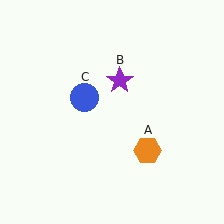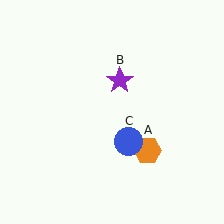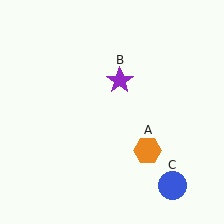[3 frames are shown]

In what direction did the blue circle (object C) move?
The blue circle (object C) moved down and to the right.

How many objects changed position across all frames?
1 object changed position: blue circle (object C).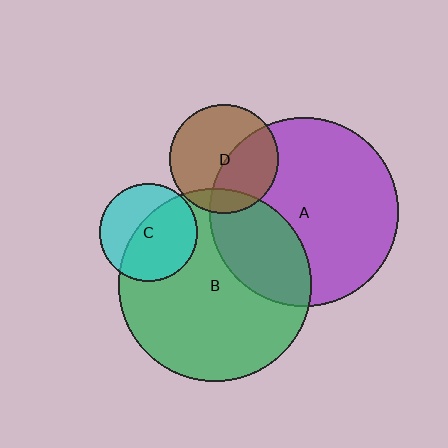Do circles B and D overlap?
Yes.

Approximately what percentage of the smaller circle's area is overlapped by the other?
Approximately 15%.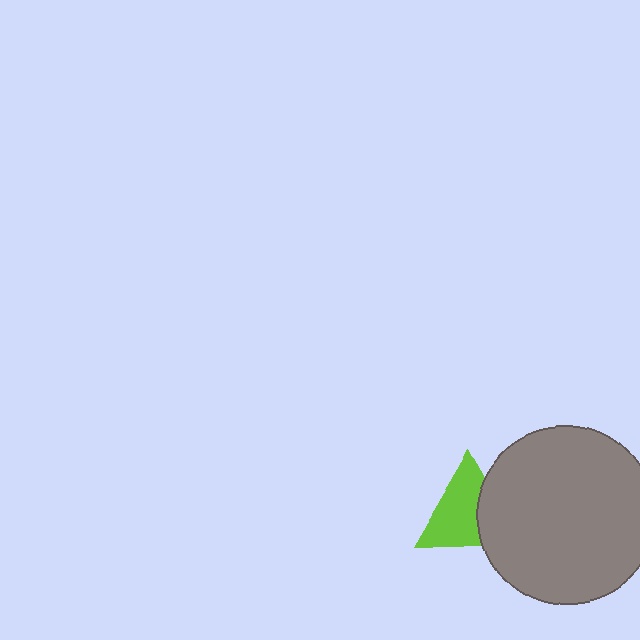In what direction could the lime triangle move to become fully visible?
The lime triangle could move left. That would shift it out from behind the gray circle entirely.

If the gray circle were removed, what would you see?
You would see the complete lime triangle.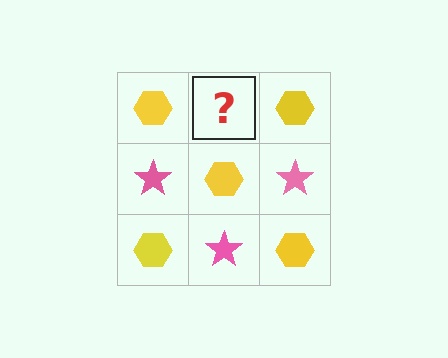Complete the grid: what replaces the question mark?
The question mark should be replaced with a pink star.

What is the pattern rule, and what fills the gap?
The rule is that it alternates yellow hexagon and pink star in a checkerboard pattern. The gap should be filled with a pink star.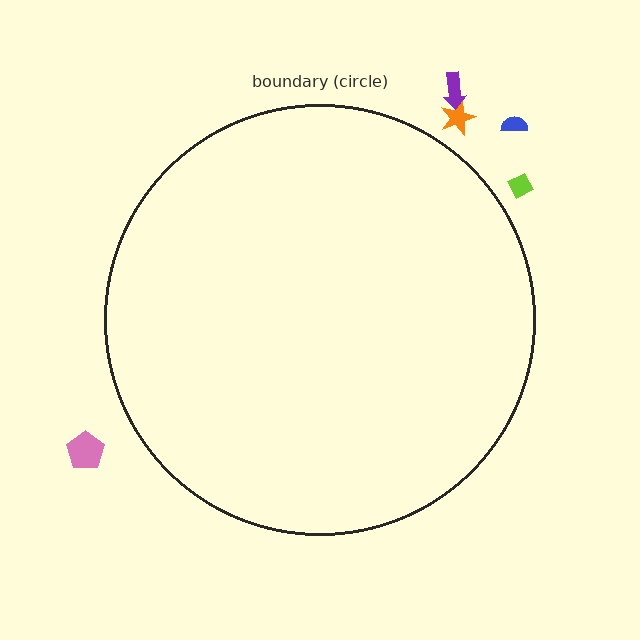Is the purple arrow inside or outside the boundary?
Outside.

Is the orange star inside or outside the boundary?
Outside.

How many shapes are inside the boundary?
0 inside, 5 outside.